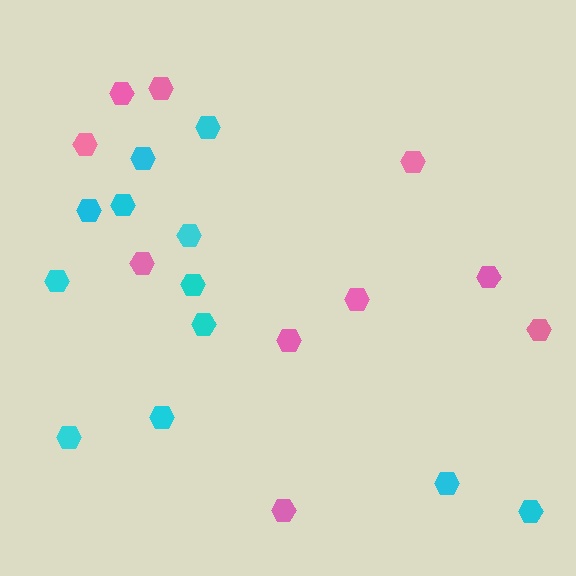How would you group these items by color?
There are 2 groups: one group of cyan hexagons (12) and one group of pink hexagons (10).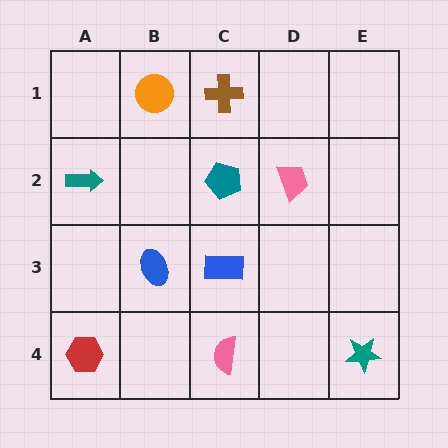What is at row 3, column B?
A blue ellipse.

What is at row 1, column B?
An orange circle.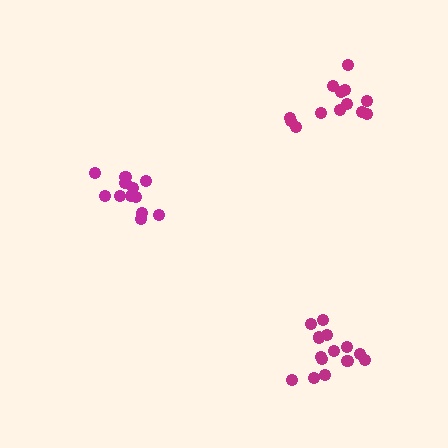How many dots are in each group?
Group 1: 12 dots, Group 2: 14 dots, Group 3: 13 dots (39 total).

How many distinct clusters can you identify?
There are 3 distinct clusters.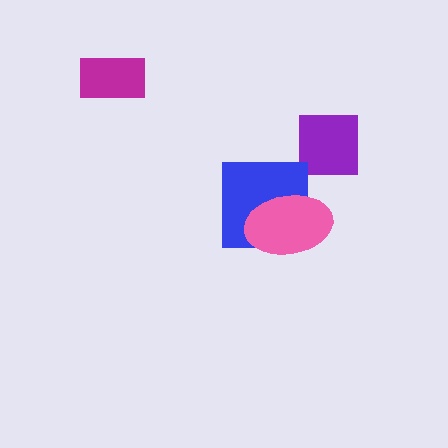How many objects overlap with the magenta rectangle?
0 objects overlap with the magenta rectangle.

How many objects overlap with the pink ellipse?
1 object overlaps with the pink ellipse.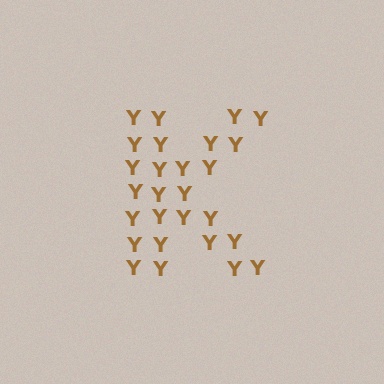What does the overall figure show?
The overall figure shows the letter K.